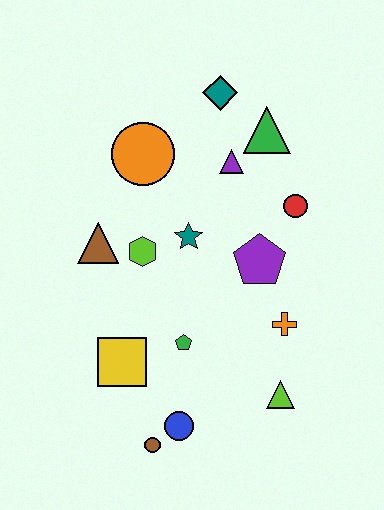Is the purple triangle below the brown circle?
No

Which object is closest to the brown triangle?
The lime hexagon is closest to the brown triangle.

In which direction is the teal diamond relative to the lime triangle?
The teal diamond is above the lime triangle.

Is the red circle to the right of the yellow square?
Yes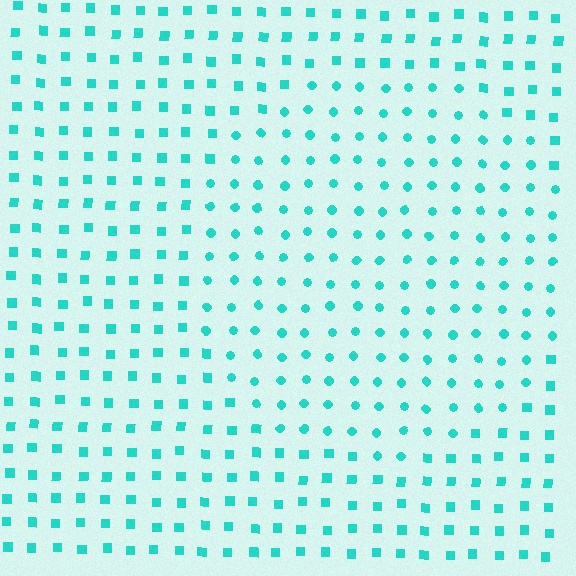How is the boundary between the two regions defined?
The boundary is defined by a change in element shape: circles inside vs. squares outside. All elements share the same color and spacing.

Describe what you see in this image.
The image is filled with small cyan elements arranged in a uniform grid. A circle-shaped region contains circles, while the surrounding area contains squares. The boundary is defined purely by the change in element shape.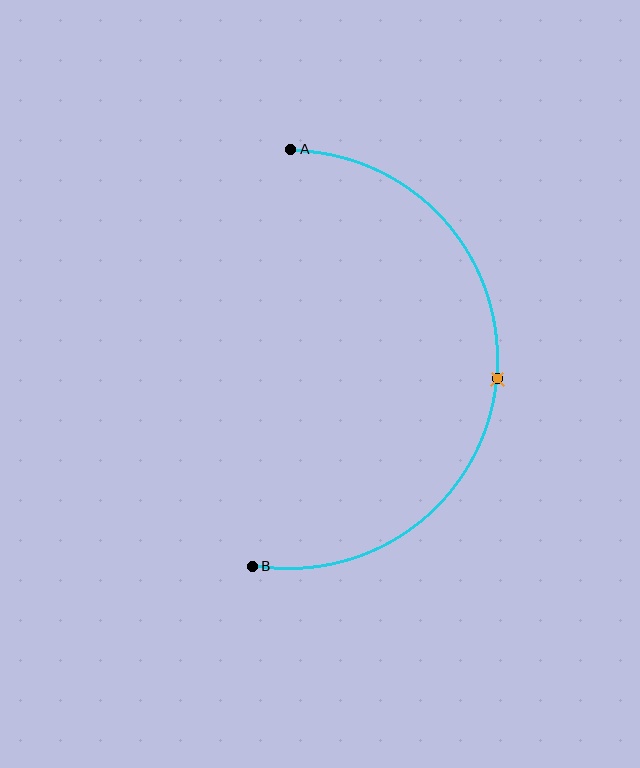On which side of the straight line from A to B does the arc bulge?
The arc bulges to the right of the straight line connecting A and B.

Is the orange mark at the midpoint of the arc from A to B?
Yes. The orange mark lies on the arc at equal arc-length from both A and B — it is the arc midpoint.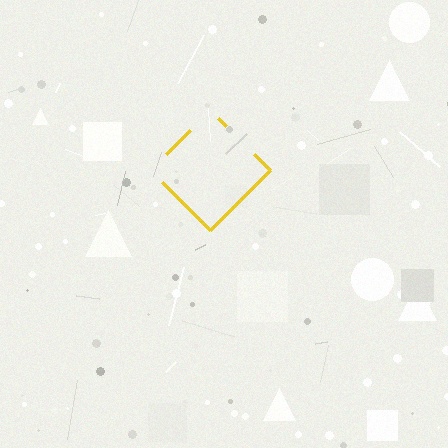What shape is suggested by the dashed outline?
The dashed outline suggests a diamond.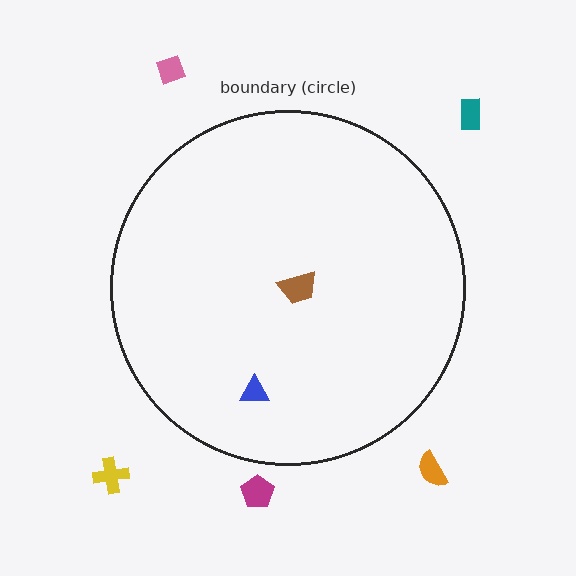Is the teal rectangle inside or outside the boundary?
Outside.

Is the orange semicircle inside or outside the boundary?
Outside.